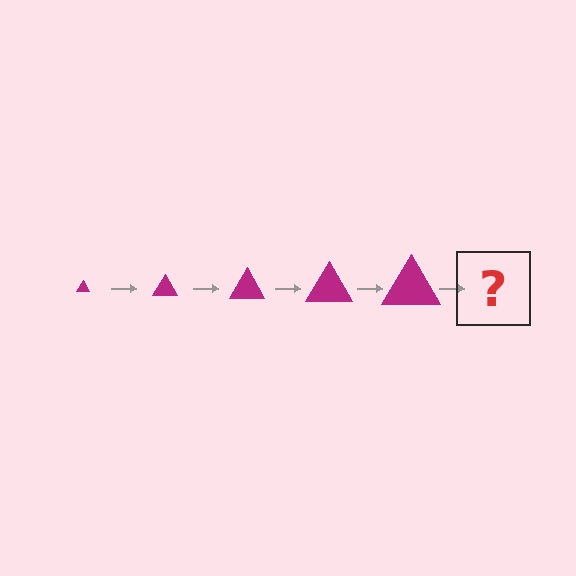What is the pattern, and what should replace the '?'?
The pattern is that the triangle gets progressively larger each step. The '?' should be a magenta triangle, larger than the previous one.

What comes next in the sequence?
The next element should be a magenta triangle, larger than the previous one.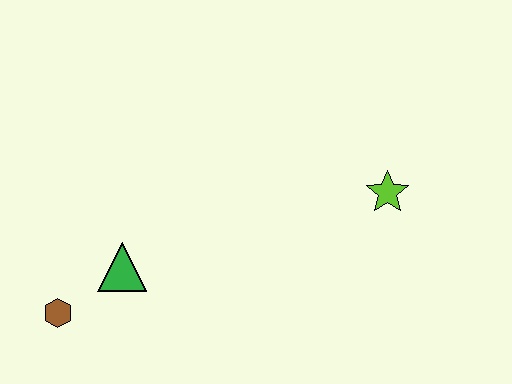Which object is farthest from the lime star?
The brown hexagon is farthest from the lime star.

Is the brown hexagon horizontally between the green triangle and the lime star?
No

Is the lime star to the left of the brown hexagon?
No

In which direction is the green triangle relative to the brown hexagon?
The green triangle is to the right of the brown hexagon.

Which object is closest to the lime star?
The green triangle is closest to the lime star.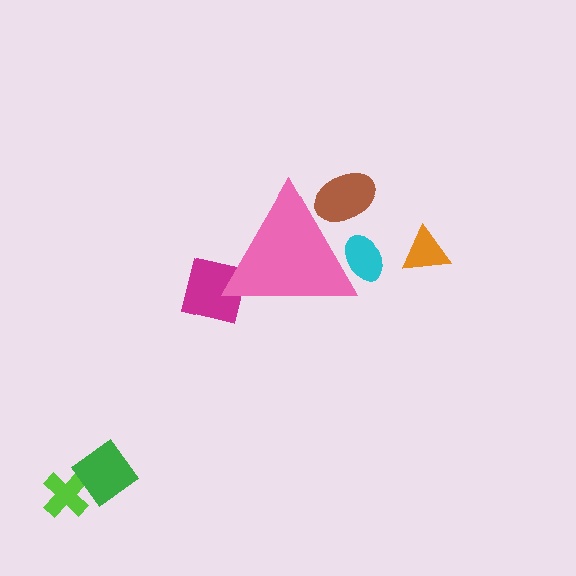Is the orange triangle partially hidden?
No, the orange triangle is fully visible.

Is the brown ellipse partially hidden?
Yes, the brown ellipse is partially hidden behind the pink triangle.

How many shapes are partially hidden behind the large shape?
3 shapes are partially hidden.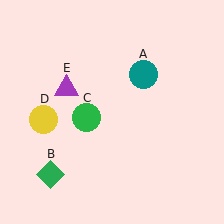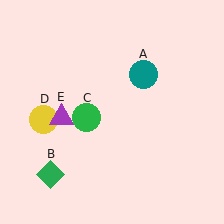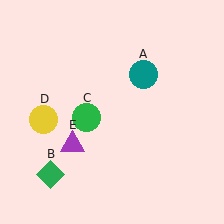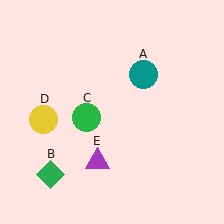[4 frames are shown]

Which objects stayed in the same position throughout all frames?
Teal circle (object A) and green diamond (object B) and green circle (object C) and yellow circle (object D) remained stationary.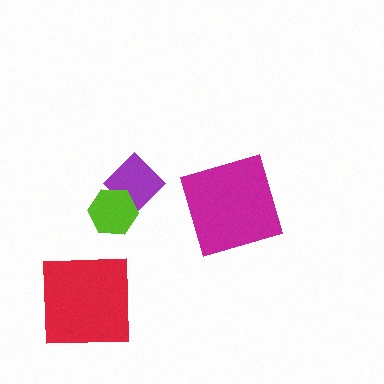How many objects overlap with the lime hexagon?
1 object overlaps with the lime hexagon.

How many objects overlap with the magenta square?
0 objects overlap with the magenta square.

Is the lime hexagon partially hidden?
No, no other shape covers it.